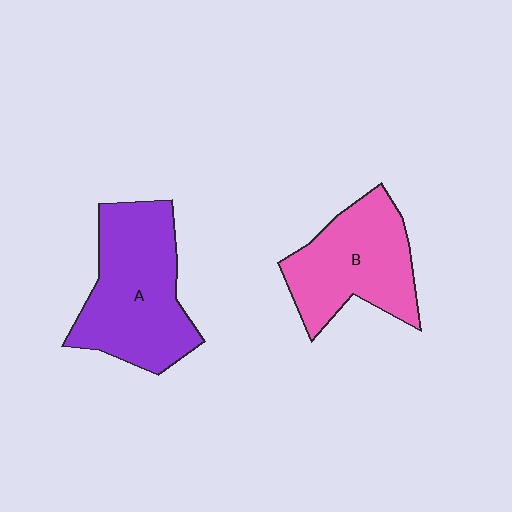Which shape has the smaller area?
Shape B (pink).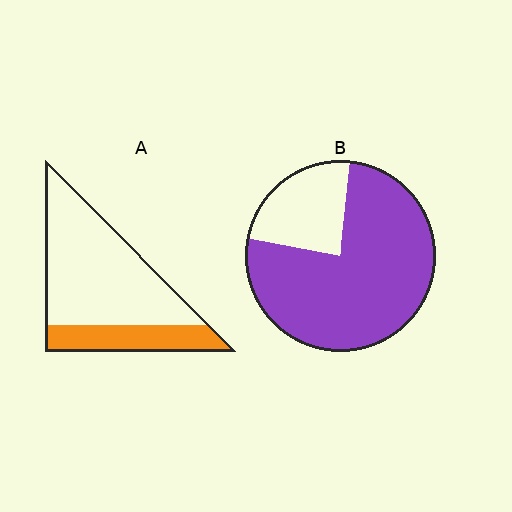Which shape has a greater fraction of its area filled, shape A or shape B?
Shape B.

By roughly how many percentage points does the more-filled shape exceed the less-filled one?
By roughly 50 percentage points (B over A).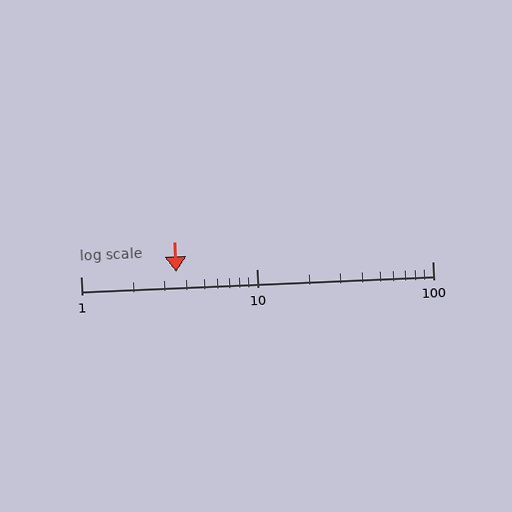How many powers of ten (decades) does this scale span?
The scale spans 2 decades, from 1 to 100.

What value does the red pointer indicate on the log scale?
The pointer indicates approximately 3.5.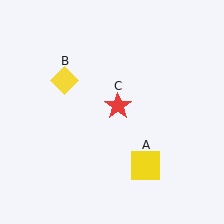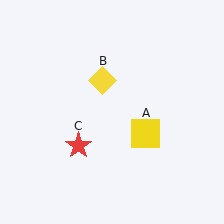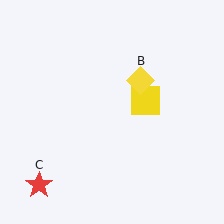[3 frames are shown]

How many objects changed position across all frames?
3 objects changed position: yellow square (object A), yellow diamond (object B), red star (object C).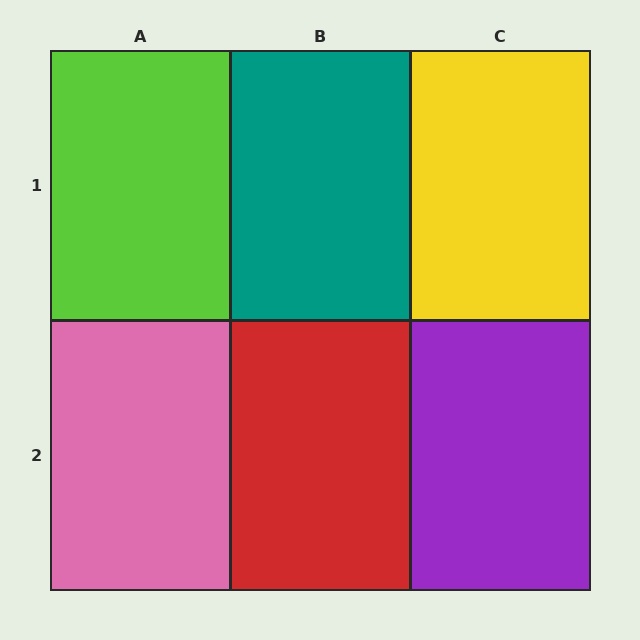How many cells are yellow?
1 cell is yellow.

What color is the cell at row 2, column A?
Pink.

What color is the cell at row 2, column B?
Red.